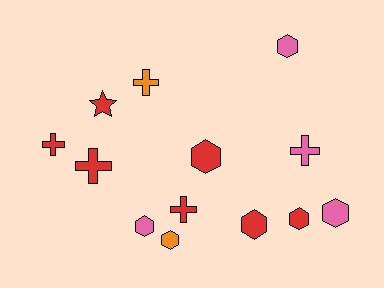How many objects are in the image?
There are 13 objects.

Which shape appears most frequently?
Hexagon, with 7 objects.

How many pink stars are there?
There are no pink stars.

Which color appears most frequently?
Red, with 7 objects.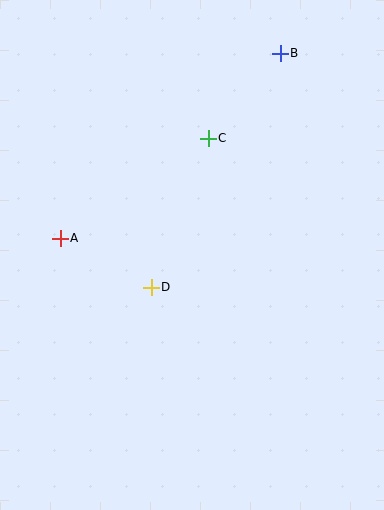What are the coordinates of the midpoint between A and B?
The midpoint between A and B is at (170, 146).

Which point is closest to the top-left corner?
Point A is closest to the top-left corner.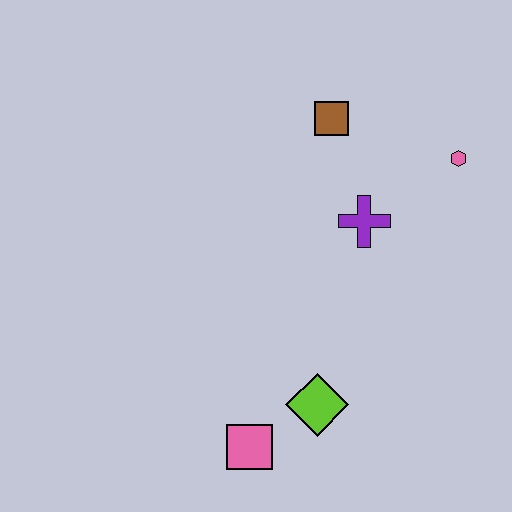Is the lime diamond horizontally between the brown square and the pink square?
Yes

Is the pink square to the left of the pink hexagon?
Yes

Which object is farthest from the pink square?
The pink hexagon is farthest from the pink square.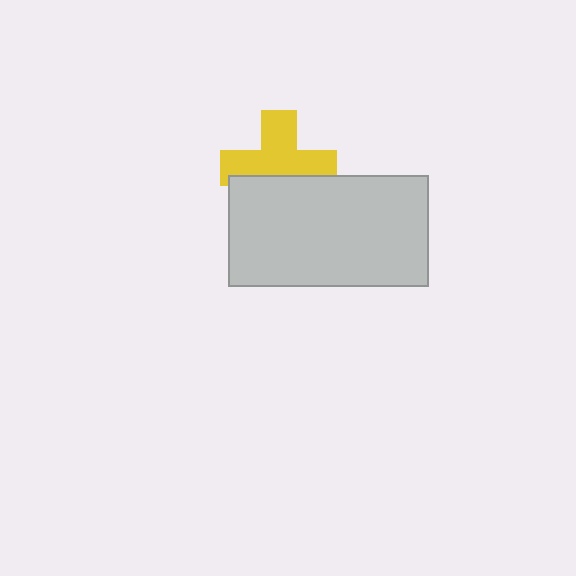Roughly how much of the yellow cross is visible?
About half of it is visible (roughly 64%).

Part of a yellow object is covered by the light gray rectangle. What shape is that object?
It is a cross.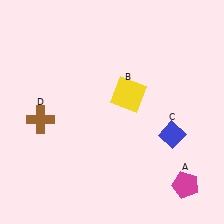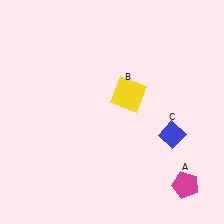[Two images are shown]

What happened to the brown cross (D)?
The brown cross (D) was removed in Image 2. It was in the bottom-left area of Image 1.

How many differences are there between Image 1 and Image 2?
There is 1 difference between the two images.